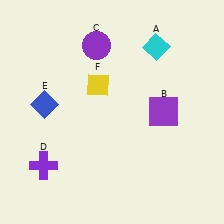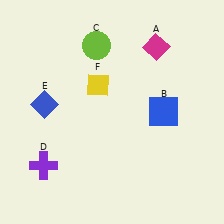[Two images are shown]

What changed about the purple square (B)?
In Image 1, B is purple. In Image 2, it changed to blue.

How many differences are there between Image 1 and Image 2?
There are 3 differences between the two images.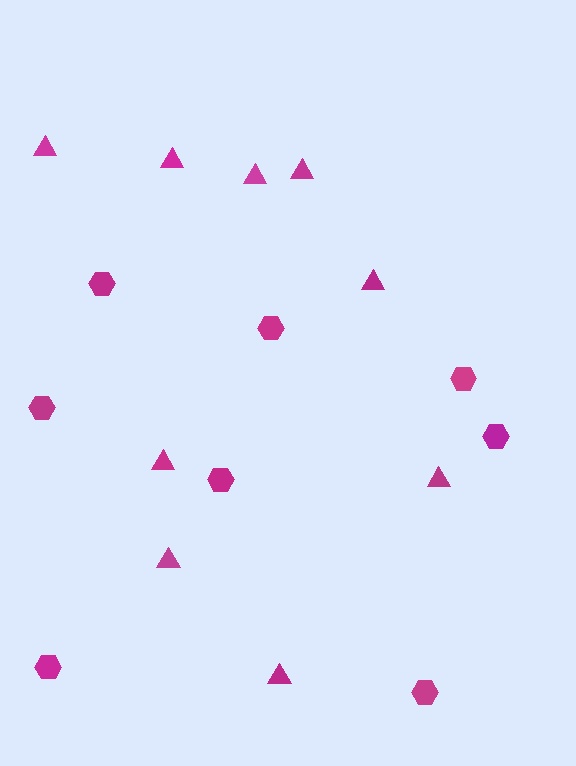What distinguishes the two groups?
There are 2 groups: one group of hexagons (8) and one group of triangles (9).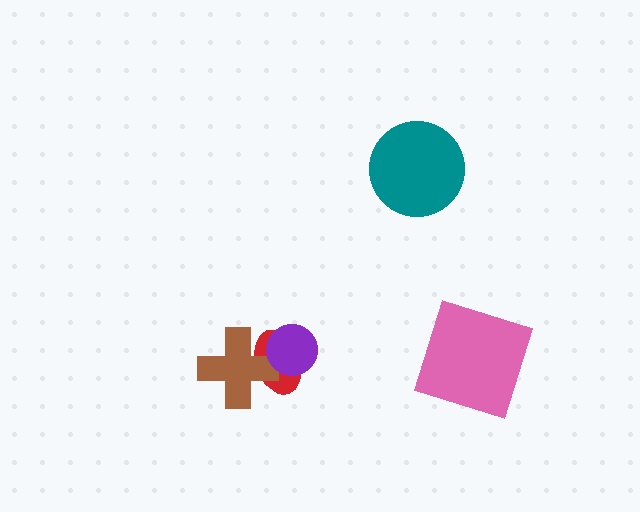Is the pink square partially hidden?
No, no other shape covers it.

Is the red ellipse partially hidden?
Yes, it is partially covered by another shape.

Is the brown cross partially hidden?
Yes, it is partially covered by another shape.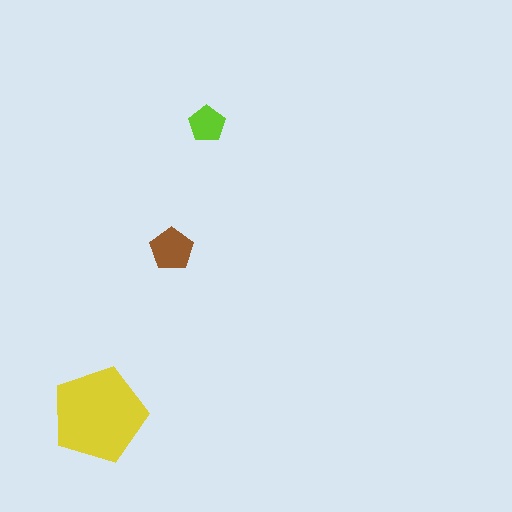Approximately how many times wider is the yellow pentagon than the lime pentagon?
About 2.5 times wider.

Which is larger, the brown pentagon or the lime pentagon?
The brown one.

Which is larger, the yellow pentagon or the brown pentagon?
The yellow one.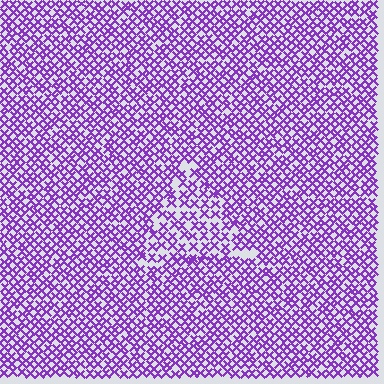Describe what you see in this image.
The image contains small purple elements arranged at two different densities. A triangle-shaped region is visible where the elements are less densely packed than the surrounding area.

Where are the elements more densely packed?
The elements are more densely packed outside the triangle boundary.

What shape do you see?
I see a triangle.